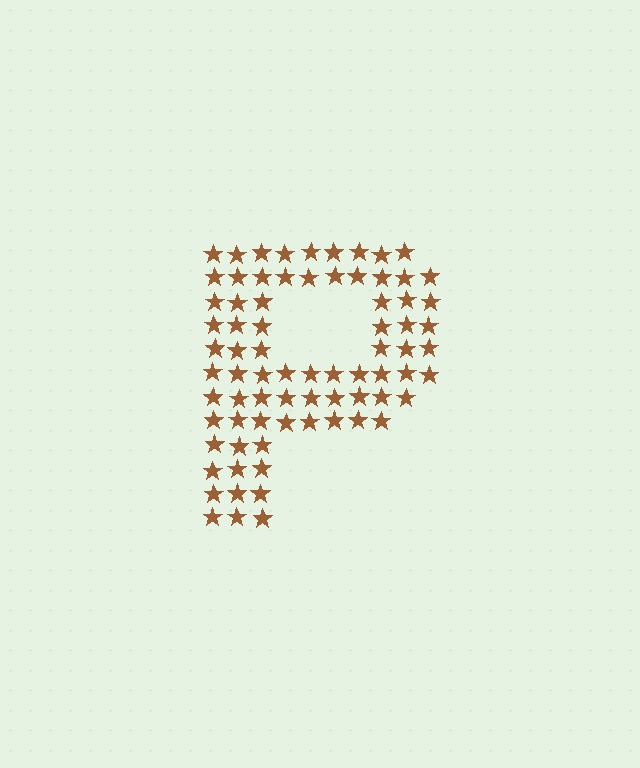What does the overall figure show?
The overall figure shows the letter P.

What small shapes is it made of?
It is made of small stars.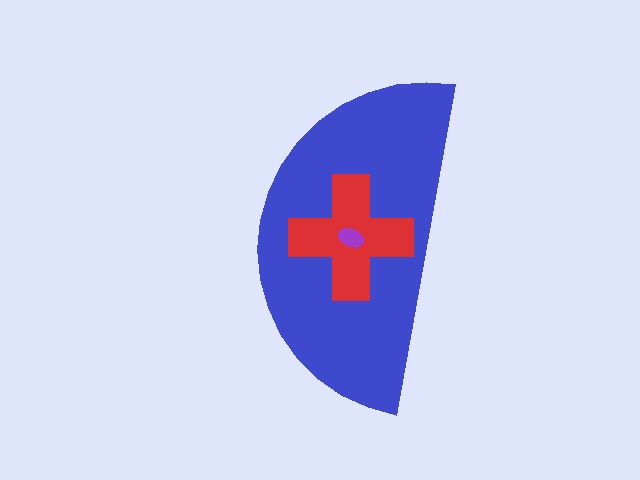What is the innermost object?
The purple ellipse.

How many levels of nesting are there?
3.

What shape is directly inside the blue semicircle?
The red cross.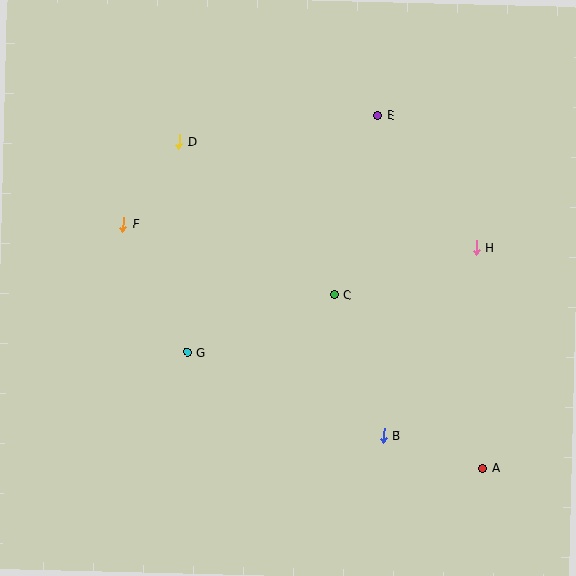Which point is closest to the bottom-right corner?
Point A is closest to the bottom-right corner.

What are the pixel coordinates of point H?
Point H is at (477, 248).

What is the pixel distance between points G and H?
The distance between G and H is 307 pixels.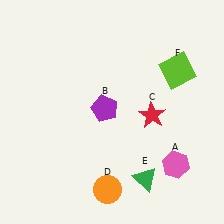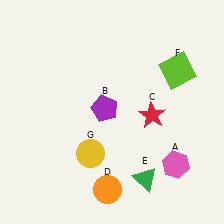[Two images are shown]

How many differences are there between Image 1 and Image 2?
There is 1 difference between the two images.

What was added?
A yellow circle (G) was added in Image 2.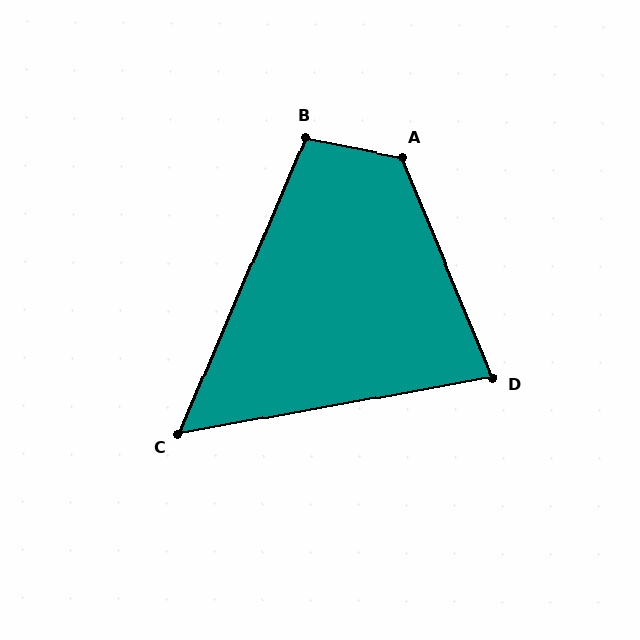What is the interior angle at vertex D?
Approximately 78 degrees (acute).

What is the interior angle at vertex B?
Approximately 102 degrees (obtuse).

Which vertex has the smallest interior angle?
C, at approximately 57 degrees.